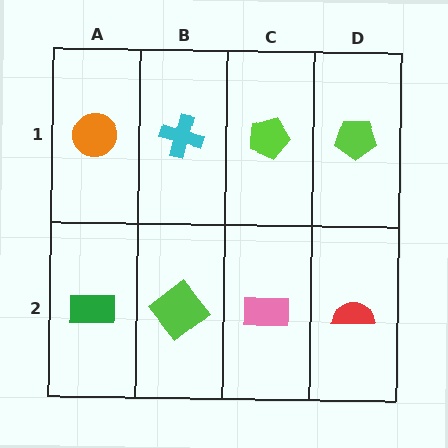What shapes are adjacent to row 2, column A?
An orange circle (row 1, column A), a lime diamond (row 2, column B).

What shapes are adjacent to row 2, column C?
A lime pentagon (row 1, column C), a lime diamond (row 2, column B), a red semicircle (row 2, column D).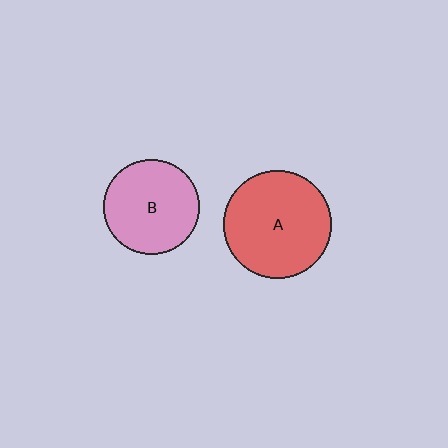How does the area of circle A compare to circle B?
Approximately 1.3 times.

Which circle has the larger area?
Circle A (red).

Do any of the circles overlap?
No, none of the circles overlap.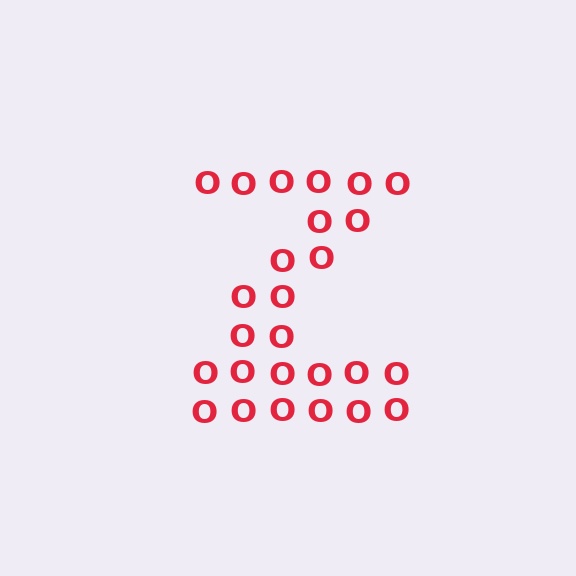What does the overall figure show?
The overall figure shows the letter Z.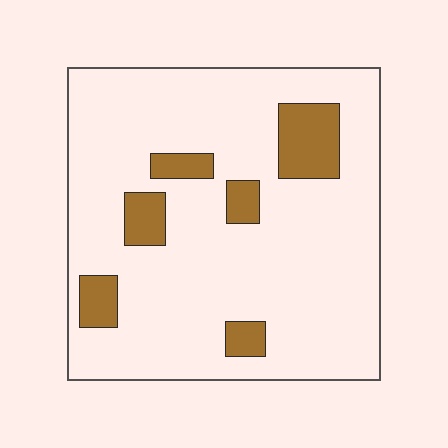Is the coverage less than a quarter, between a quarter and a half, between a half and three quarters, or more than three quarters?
Less than a quarter.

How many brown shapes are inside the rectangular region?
6.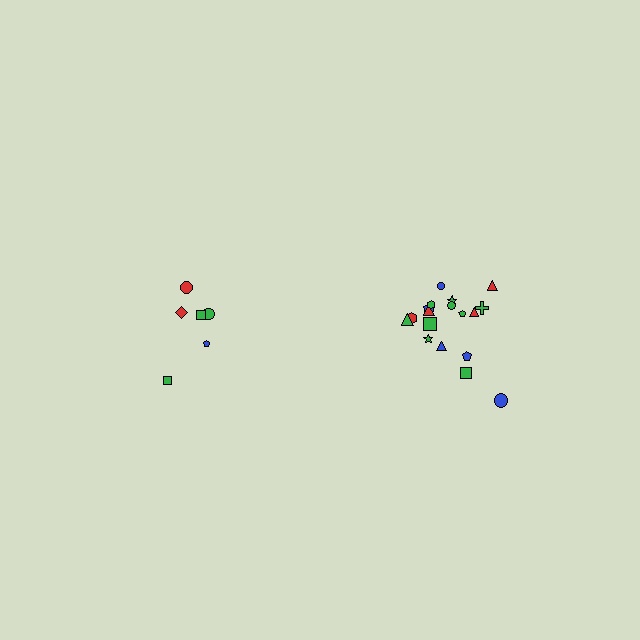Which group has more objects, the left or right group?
The right group.